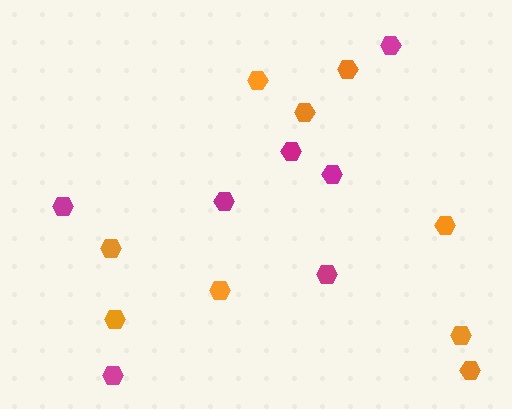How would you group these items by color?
There are 2 groups: one group of magenta hexagons (7) and one group of orange hexagons (9).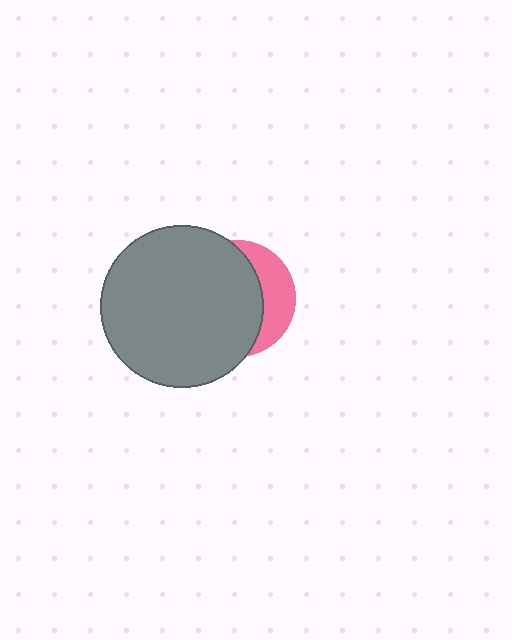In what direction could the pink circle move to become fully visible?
The pink circle could move right. That would shift it out from behind the gray circle entirely.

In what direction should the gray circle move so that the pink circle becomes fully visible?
The gray circle should move left. That is the shortest direction to clear the overlap and leave the pink circle fully visible.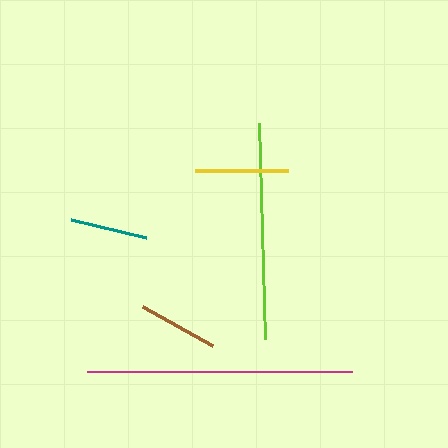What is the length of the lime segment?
The lime segment is approximately 216 pixels long.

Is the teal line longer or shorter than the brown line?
The brown line is longer than the teal line.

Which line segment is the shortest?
The teal line is the shortest at approximately 77 pixels.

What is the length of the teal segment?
The teal segment is approximately 77 pixels long.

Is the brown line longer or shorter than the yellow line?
The yellow line is longer than the brown line.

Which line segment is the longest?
The magenta line is the longest at approximately 265 pixels.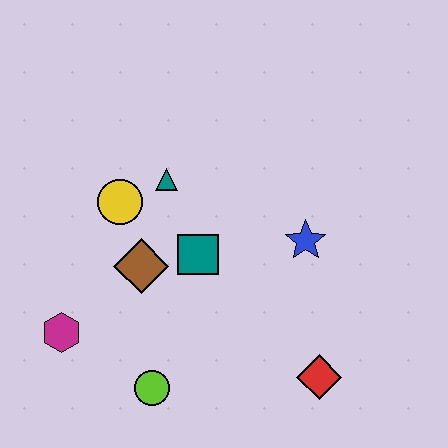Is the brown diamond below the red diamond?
No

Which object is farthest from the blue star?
The magenta hexagon is farthest from the blue star.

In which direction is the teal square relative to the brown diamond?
The teal square is to the right of the brown diamond.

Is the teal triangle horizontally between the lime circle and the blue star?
Yes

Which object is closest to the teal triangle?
The yellow circle is closest to the teal triangle.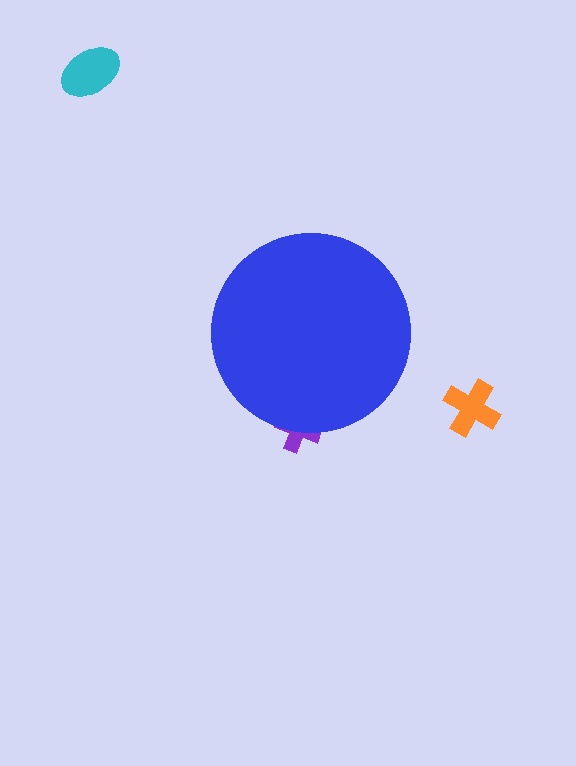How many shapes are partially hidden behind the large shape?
1 shape is partially hidden.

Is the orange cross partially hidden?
No, the orange cross is fully visible.